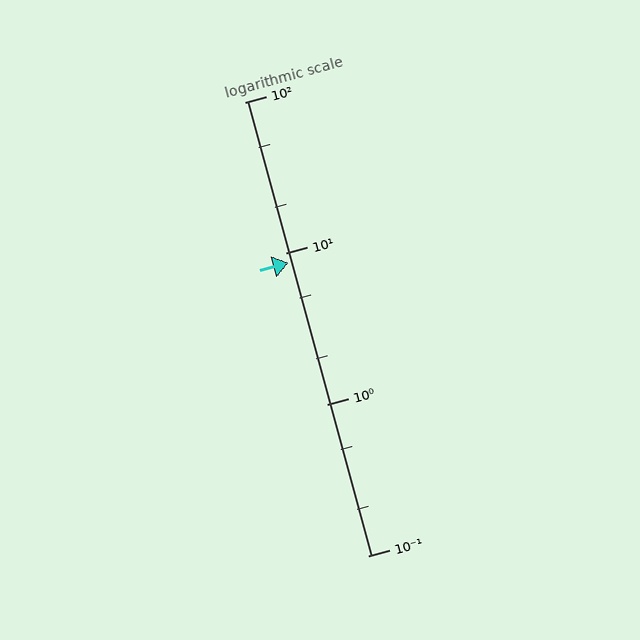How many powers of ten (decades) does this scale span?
The scale spans 3 decades, from 0.1 to 100.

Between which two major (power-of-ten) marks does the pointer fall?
The pointer is between 1 and 10.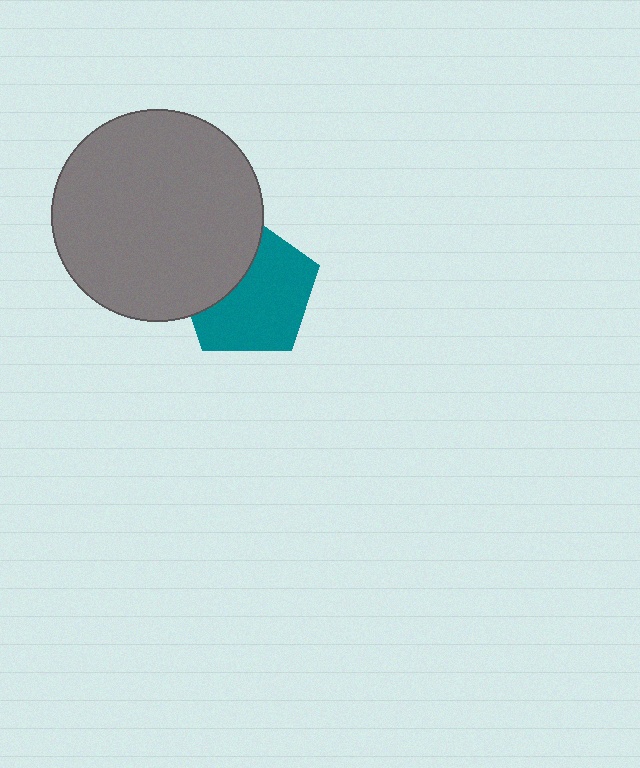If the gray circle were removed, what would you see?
You would see the complete teal pentagon.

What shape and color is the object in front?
The object in front is a gray circle.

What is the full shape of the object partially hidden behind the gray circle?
The partially hidden object is a teal pentagon.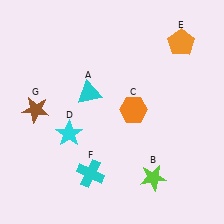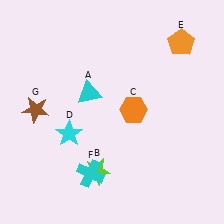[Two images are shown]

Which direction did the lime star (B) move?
The lime star (B) moved left.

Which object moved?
The lime star (B) moved left.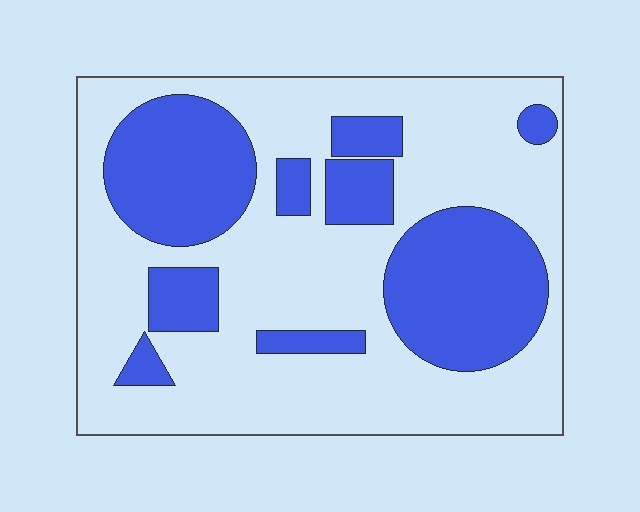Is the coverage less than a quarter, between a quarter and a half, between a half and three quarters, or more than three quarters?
Between a quarter and a half.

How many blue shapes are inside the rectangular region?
9.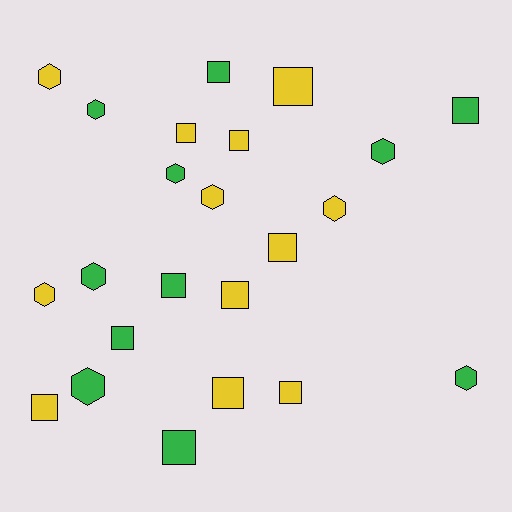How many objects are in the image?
There are 23 objects.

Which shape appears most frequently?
Square, with 13 objects.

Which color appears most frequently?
Yellow, with 12 objects.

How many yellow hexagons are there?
There are 4 yellow hexagons.